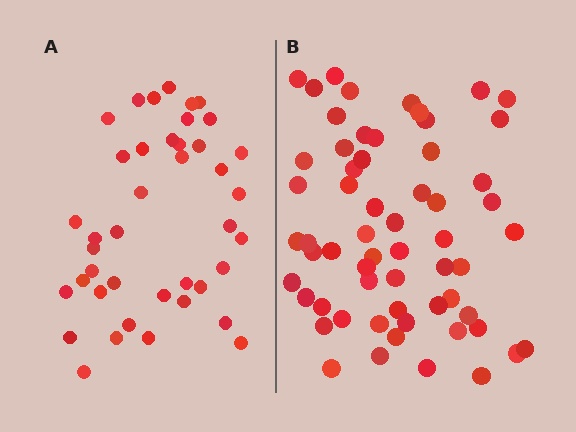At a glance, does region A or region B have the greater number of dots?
Region B (the right region) has more dots.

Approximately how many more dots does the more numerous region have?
Region B has approximately 20 more dots than region A.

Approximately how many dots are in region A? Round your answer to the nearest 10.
About 40 dots. (The exact count is 41, which rounds to 40.)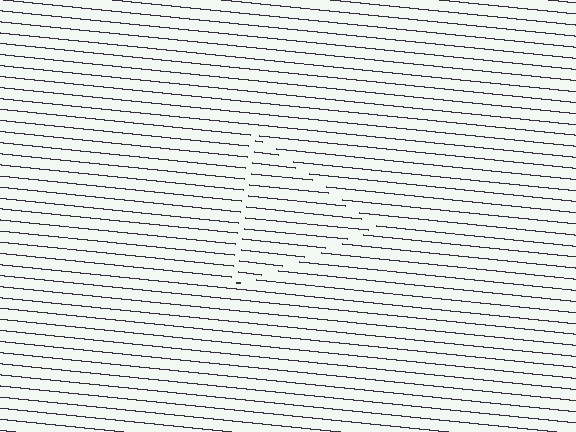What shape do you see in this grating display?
An illusory triangle. The interior of the shape contains the same grating, shifted by half a period — the contour is defined by the phase discontinuity where line-ends from the inner and outer gratings abut.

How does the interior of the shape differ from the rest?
The interior of the shape contains the same grating, shifted by half a period — the contour is defined by the phase discontinuity where line-ends from the inner and outer gratings abut.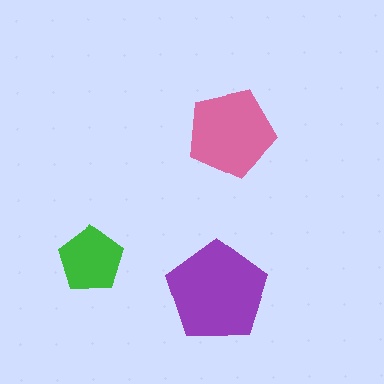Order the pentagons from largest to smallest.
the purple one, the pink one, the green one.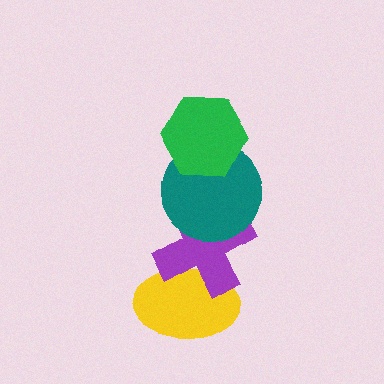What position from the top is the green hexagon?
The green hexagon is 1st from the top.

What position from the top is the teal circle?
The teal circle is 2nd from the top.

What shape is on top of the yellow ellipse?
The purple cross is on top of the yellow ellipse.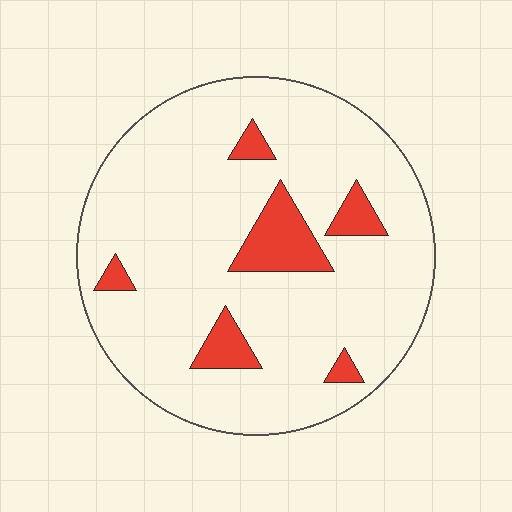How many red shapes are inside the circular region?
6.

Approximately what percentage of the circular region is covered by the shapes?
Approximately 10%.